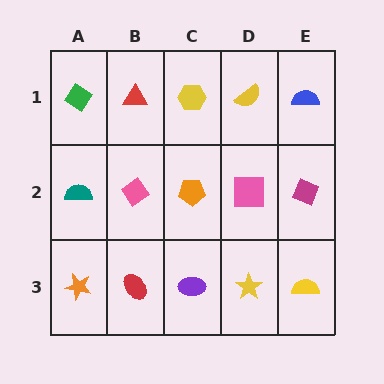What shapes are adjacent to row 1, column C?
An orange pentagon (row 2, column C), a red triangle (row 1, column B), a yellow semicircle (row 1, column D).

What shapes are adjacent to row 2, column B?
A red triangle (row 1, column B), a red ellipse (row 3, column B), a teal semicircle (row 2, column A), an orange pentagon (row 2, column C).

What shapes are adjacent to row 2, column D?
A yellow semicircle (row 1, column D), a yellow star (row 3, column D), an orange pentagon (row 2, column C), a magenta diamond (row 2, column E).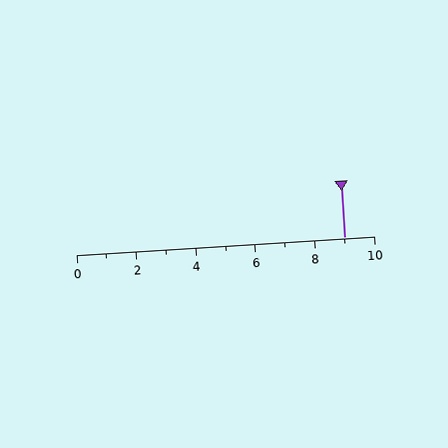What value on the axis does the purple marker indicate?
The marker indicates approximately 9.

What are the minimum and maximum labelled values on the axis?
The axis runs from 0 to 10.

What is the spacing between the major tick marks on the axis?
The major ticks are spaced 2 apart.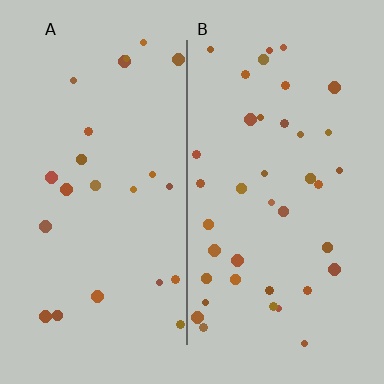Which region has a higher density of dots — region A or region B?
B (the right).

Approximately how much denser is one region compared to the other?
Approximately 1.7× — region B over region A.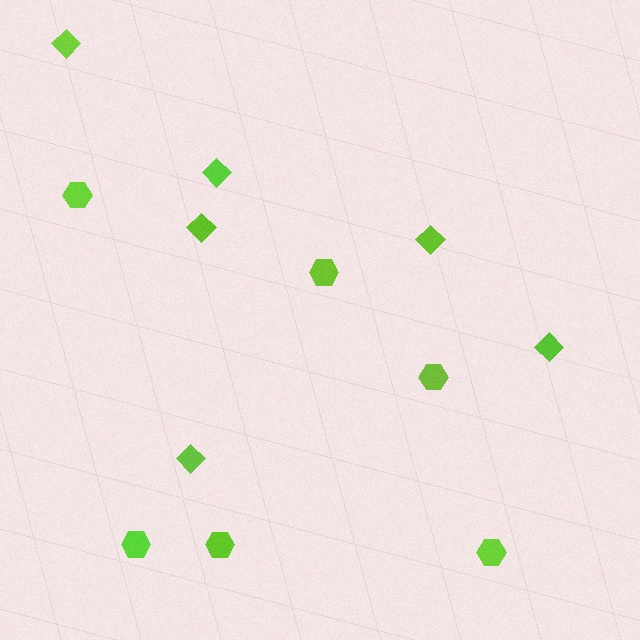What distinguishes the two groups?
There are 2 groups: one group of hexagons (6) and one group of diamonds (6).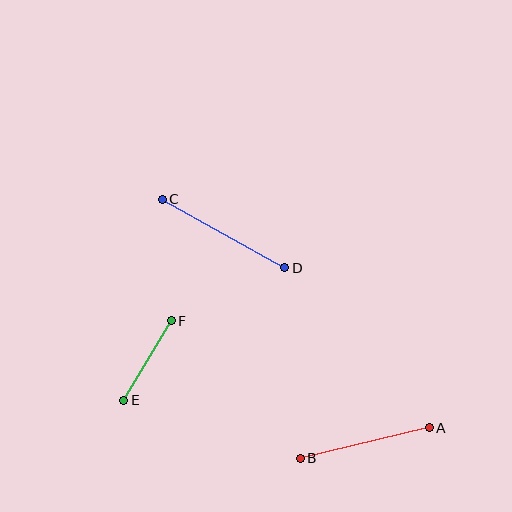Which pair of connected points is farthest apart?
Points C and D are farthest apart.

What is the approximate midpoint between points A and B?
The midpoint is at approximately (365, 443) pixels.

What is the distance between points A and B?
The distance is approximately 133 pixels.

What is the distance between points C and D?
The distance is approximately 140 pixels.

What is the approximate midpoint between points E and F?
The midpoint is at approximately (147, 360) pixels.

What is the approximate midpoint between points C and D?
The midpoint is at approximately (224, 234) pixels.